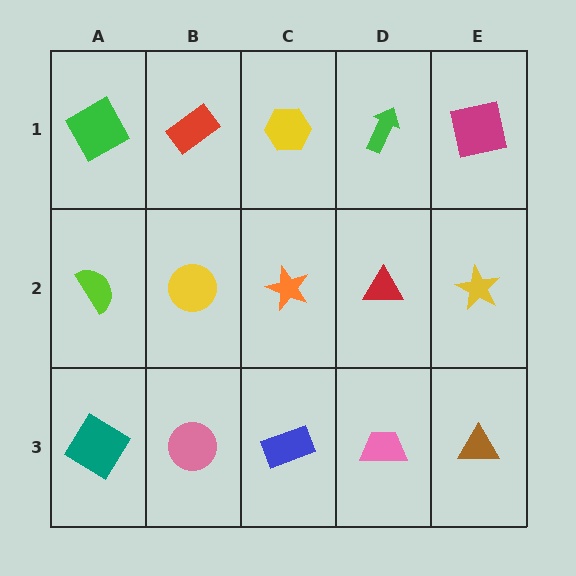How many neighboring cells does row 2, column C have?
4.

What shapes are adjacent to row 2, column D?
A green arrow (row 1, column D), a pink trapezoid (row 3, column D), an orange star (row 2, column C), a yellow star (row 2, column E).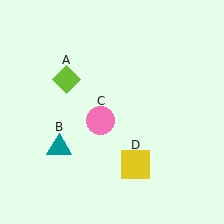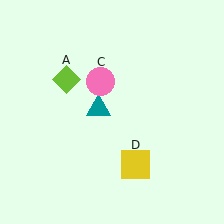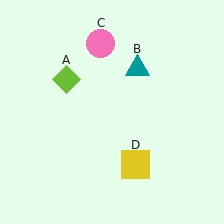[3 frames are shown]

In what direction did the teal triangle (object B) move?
The teal triangle (object B) moved up and to the right.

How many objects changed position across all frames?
2 objects changed position: teal triangle (object B), pink circle (object C).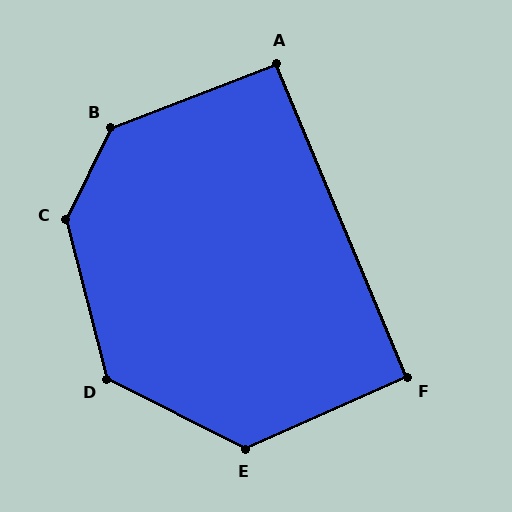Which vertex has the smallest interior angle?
A, at approximately 91 degrees.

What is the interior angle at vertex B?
Approximately 137 degrees (obtuse).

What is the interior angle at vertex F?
Approximately 91 degrees (approximately right).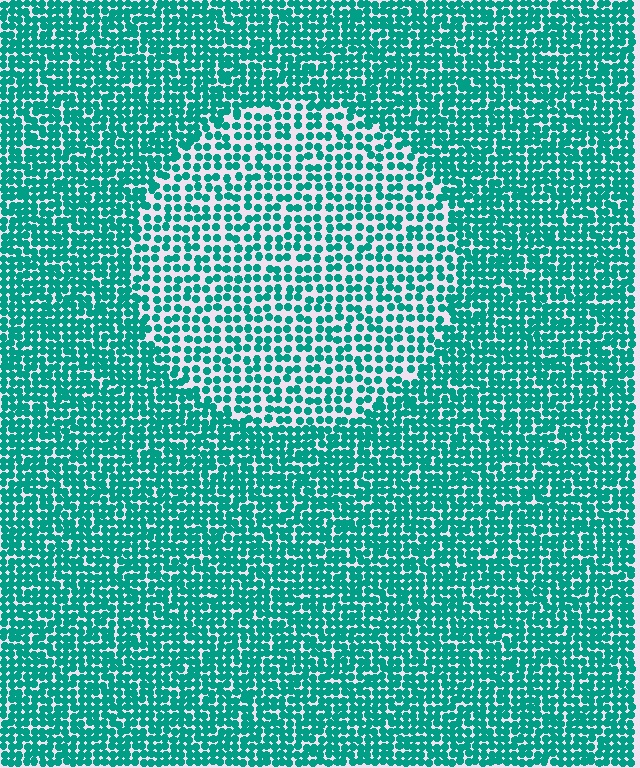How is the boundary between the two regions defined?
The boundary is defined by a change in element density (approximately 1.7x ratio). All elements are the same color, size, and shape.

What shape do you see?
I see a circle.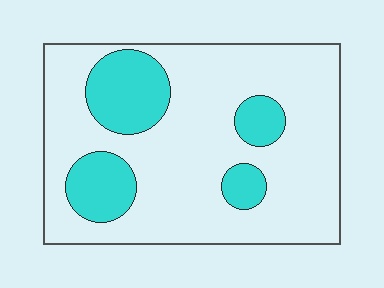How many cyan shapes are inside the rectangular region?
4.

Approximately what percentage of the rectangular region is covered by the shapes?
Approximately 25%.